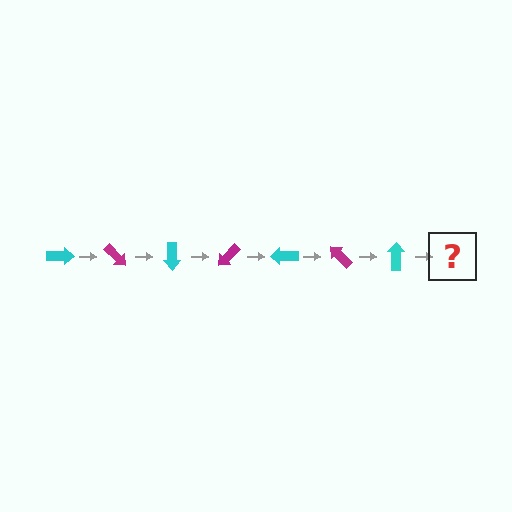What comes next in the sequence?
The next element should be a magenta arrow, rotated 315 degrees from the start.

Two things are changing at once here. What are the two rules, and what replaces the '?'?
The two rules are that it rotates 45 degrees each step and the color cycles through cyan and magenta. The '?' should be a magenta arrow, rotated 315 degrees from the start.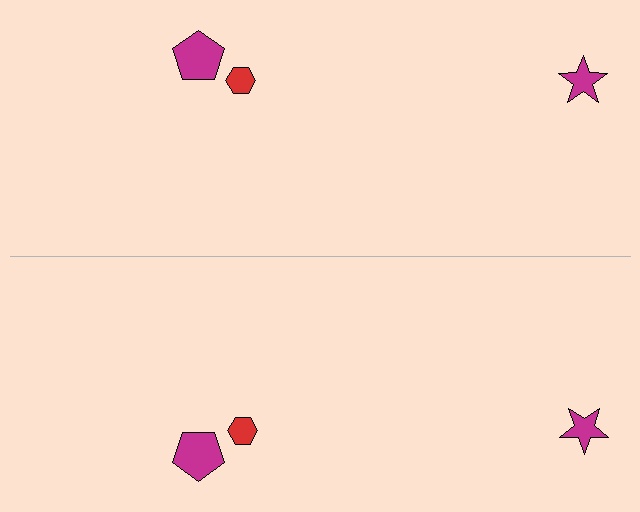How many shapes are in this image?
There are 6 shapes in this image.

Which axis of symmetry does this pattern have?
The pattern has a horizontal axis of symmetry running through the center of the image.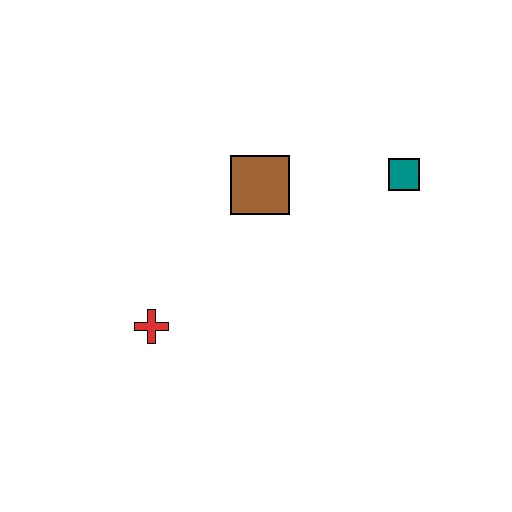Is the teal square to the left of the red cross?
No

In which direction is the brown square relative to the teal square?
The brown square is to the left of the teal square.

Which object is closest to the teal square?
The brown square is closest to the teal square.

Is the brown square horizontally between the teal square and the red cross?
Yes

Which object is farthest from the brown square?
The red cross is farthest from the brown square.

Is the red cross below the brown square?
Yes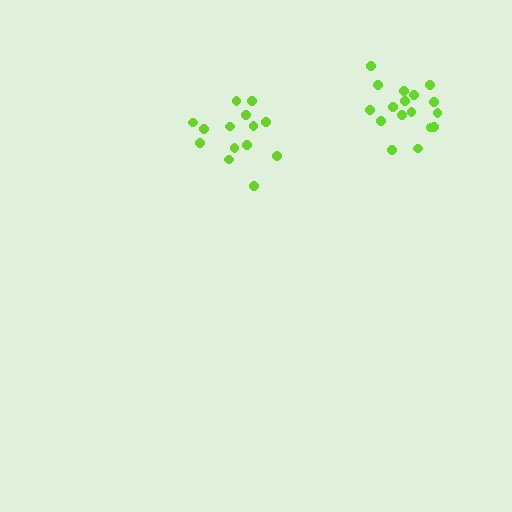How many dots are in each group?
Group 1: 14 dots, Group 2: 17 dots (31 total).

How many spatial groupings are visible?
There are 2 spatial groupings.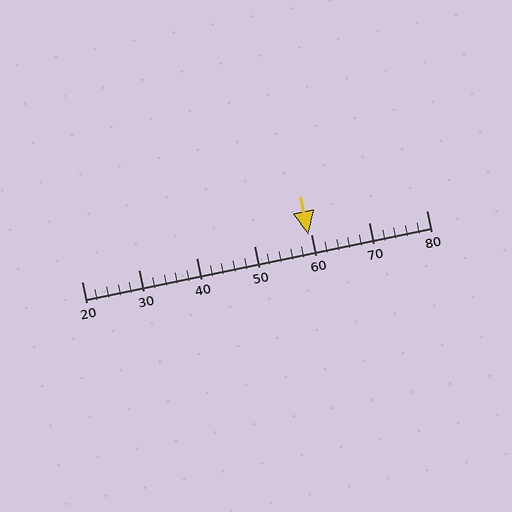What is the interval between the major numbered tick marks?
The major tick marks are spaced 10 units apart.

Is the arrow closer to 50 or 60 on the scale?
The arrow is closer to 60.